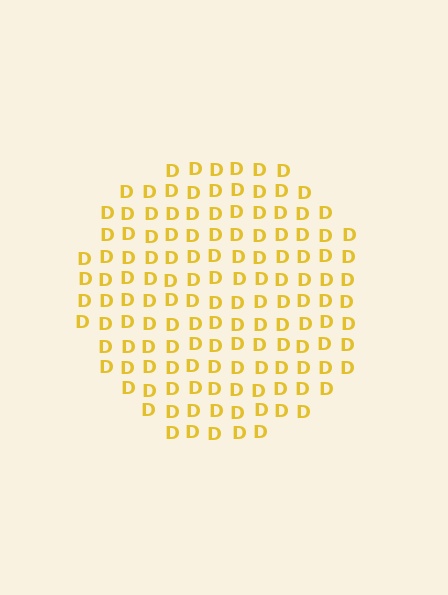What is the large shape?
The large shape is a circle.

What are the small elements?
The small elements are letter D's.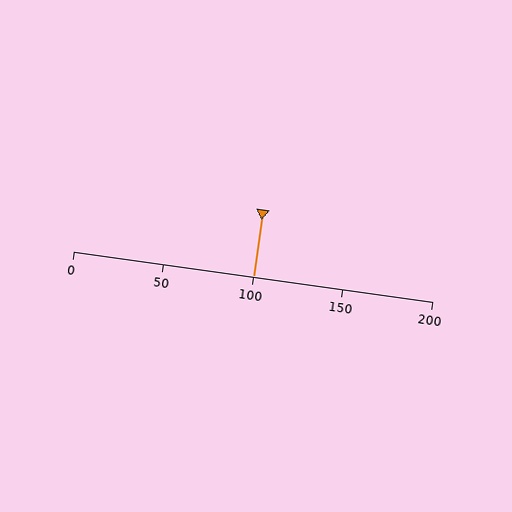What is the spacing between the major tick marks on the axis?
The major ticks are spaced 50 apart.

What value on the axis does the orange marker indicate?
The marker indicates approximately 100.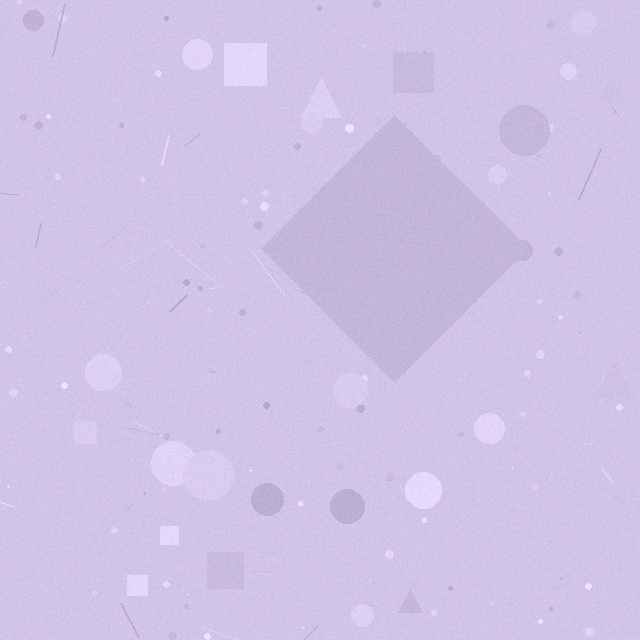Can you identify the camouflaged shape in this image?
The camouflaged shape is a diamond.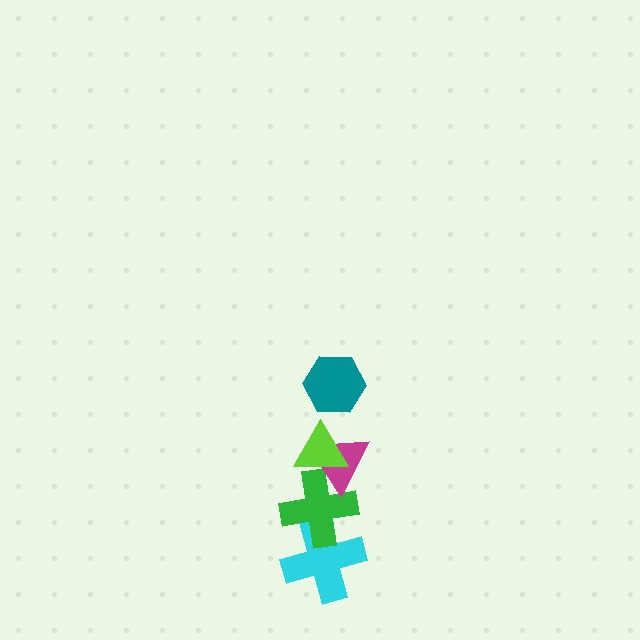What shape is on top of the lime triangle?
The teal hexagon is on top of the lime triangle.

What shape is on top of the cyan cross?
The green cross is on top of the cyan cross.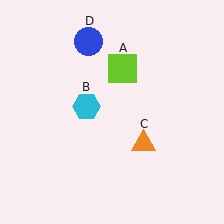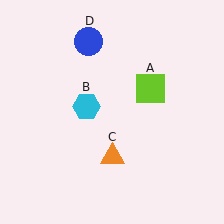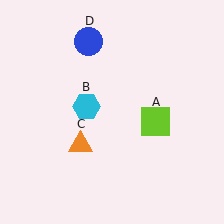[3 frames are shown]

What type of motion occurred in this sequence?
The lime square (object A), orange triangle (object C) rotated clockwise around the center of the scene.